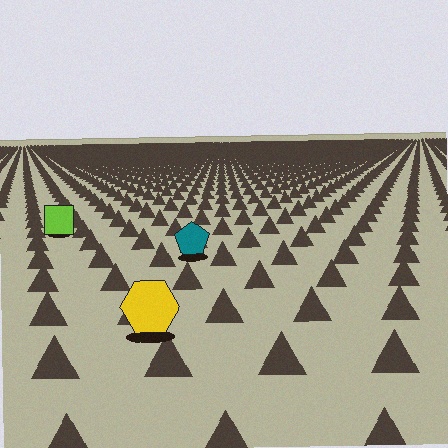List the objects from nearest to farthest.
From nearest to farthest: the yellow hexagon, the teal pentagon, the lime square.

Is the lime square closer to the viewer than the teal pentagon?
No. The teal pentagon is closer — you can tell from the texture gradient: the ground texture is coarser near it.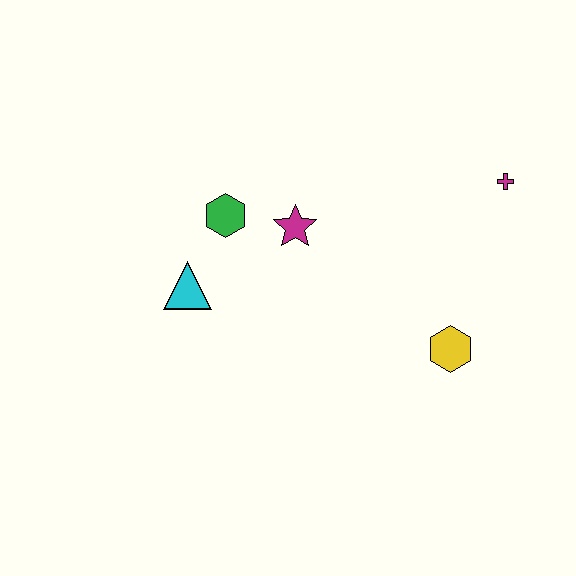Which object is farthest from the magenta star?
The magenta cross is farthest from the magenta star.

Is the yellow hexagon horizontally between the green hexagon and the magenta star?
No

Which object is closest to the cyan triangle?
The green hexagon is closest to the cyan triangle.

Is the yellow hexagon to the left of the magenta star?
No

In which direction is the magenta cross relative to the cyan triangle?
The magenta cross is to the right of the cyan triangle.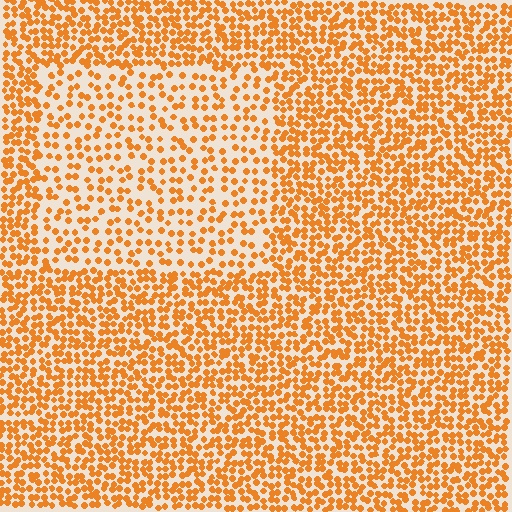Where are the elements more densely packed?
The elements are more densely packed outside the rectangle boundary.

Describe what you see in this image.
The image contains small orange elements arranged at two different densities. A rectangle-shaped region is visible where the elements are less densely packed than the surrounding area.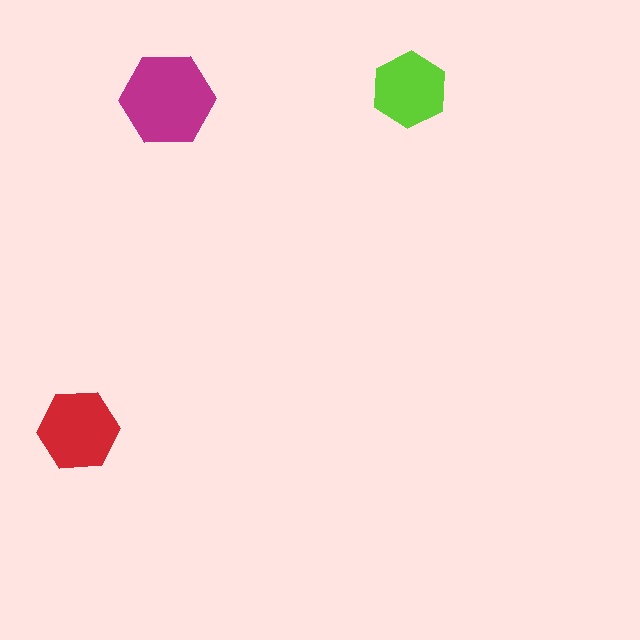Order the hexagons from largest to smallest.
the magenta one, the red one, the lime one.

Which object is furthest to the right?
The lime hexagon is rightmost.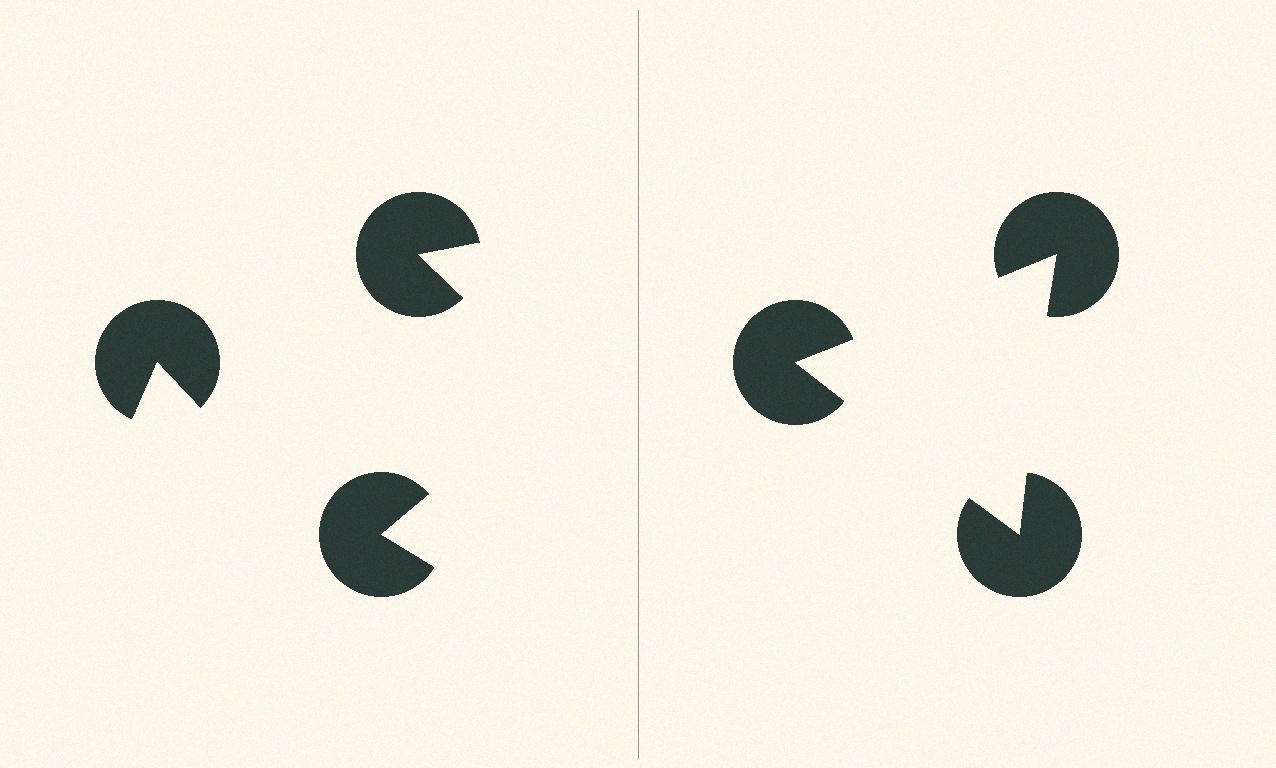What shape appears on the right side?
An illusory triangle.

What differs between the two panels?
The pac-man discs are positioned identically on both sides; only the wedge orientations differ. On the right they align to a triangle; on the left they are misaligned.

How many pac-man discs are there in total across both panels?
6 — 3 on each side.